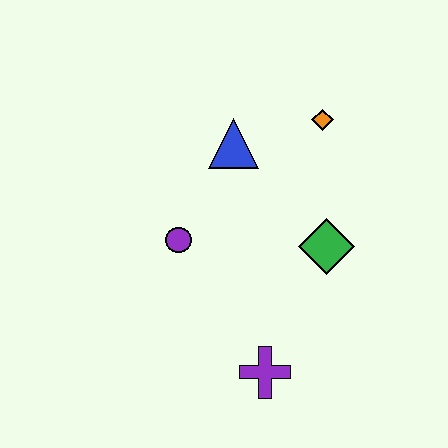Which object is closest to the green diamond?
The orange diamond is closest to the green diamond.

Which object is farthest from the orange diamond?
The purple cross is farthest from the orange diamond.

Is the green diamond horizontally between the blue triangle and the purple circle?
No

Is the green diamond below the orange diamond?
Yes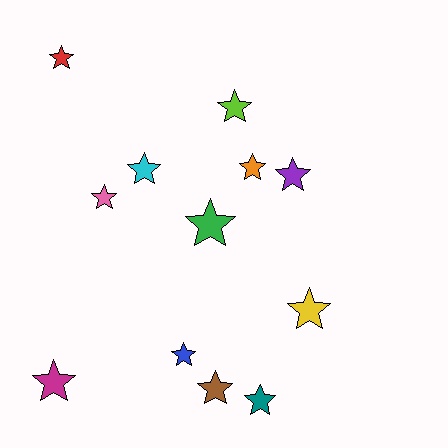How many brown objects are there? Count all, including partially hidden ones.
There is 1 brown object.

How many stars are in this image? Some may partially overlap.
There are 12 stars.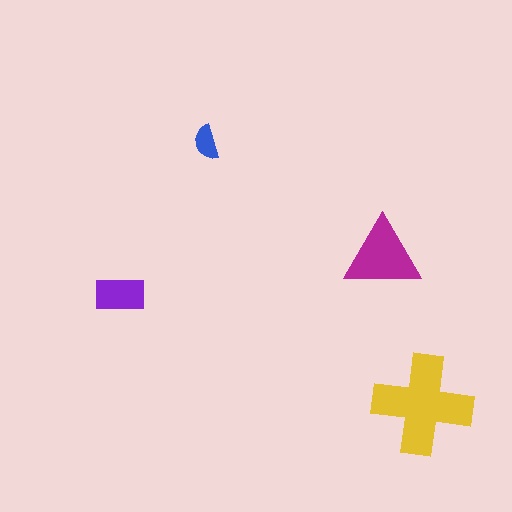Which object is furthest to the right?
The yellow cross is rightmost.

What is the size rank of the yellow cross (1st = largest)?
1st.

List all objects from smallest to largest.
The blue semicircle, the purple rectangle, the magenta triangle, the yellow cross.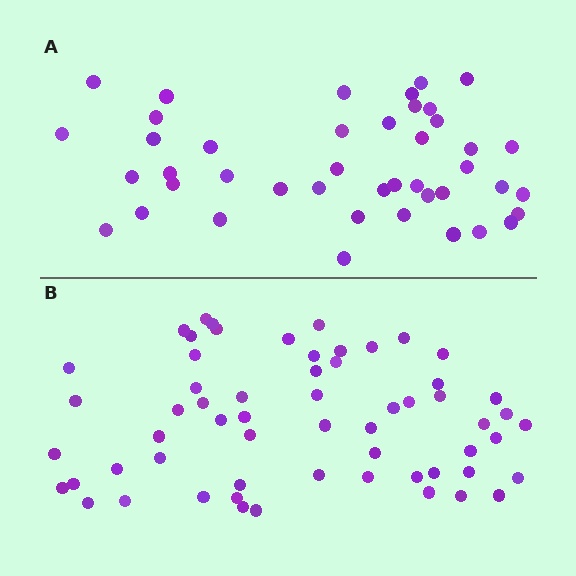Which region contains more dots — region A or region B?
Region B (the bottom region) has more dots.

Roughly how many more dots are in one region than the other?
Region B has approximately 15 more dots than region A.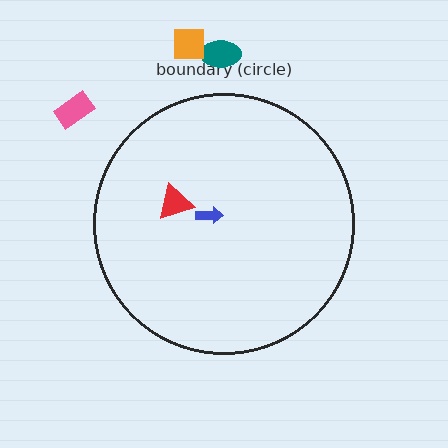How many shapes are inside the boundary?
2 inside, 3 outside.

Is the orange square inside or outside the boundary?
Outside.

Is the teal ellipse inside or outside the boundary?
Outside.